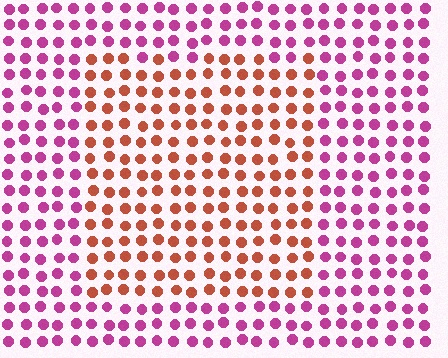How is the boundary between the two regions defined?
The boundary is defined purely by a slight shift in hue (about 52 degrees). Spacing, size, and orientation are identical on both sides.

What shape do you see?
I see a rectangle.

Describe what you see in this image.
The image is filled with small magenta elements in a uniform arrangement. A rectangle-shaped region is visible where the elements are tinted to a slightly different hue, forming a subtle color boundary.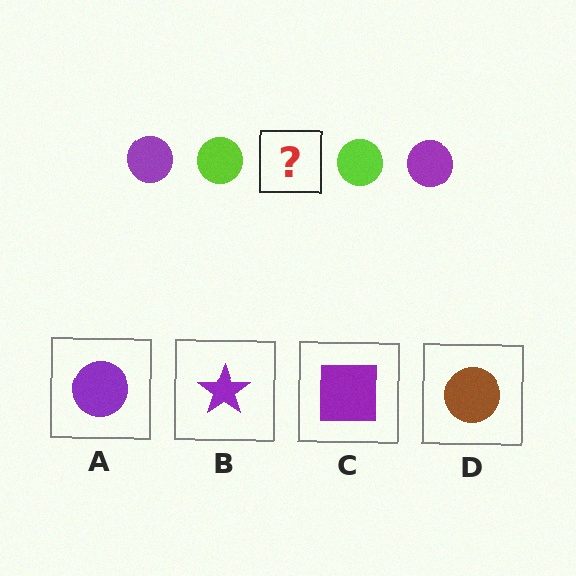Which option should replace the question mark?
Option A.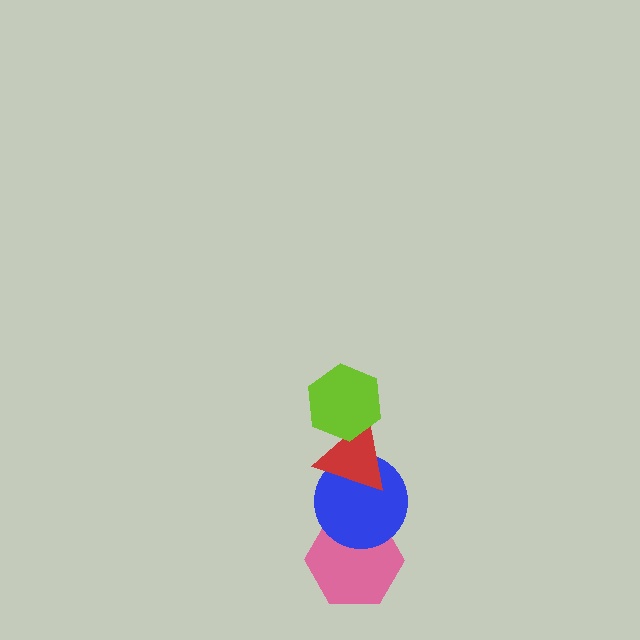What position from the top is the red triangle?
The red triangle is 2nd from the top.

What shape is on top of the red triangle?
The lime hexagon is on top of the red triangle.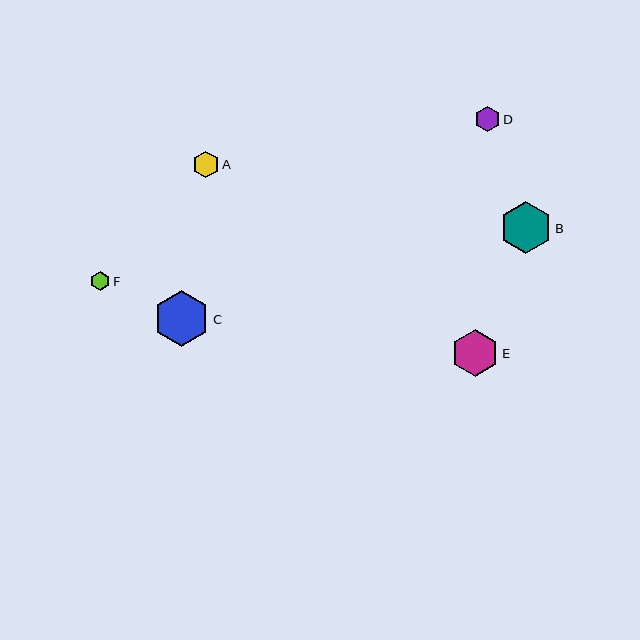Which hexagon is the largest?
Hexagon C is the largest with a size of approximately 56 pixels.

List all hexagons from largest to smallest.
From largest to smallest: C, B, E, A, D, F.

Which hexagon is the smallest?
Hexagon F is the smallest with a size of approximately 19 pixels.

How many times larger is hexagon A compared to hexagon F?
Hexagon A is approximately 1.4 times the size of hexagon F.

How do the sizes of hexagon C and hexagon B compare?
Hexagon C and hexagon B are approximately the same size.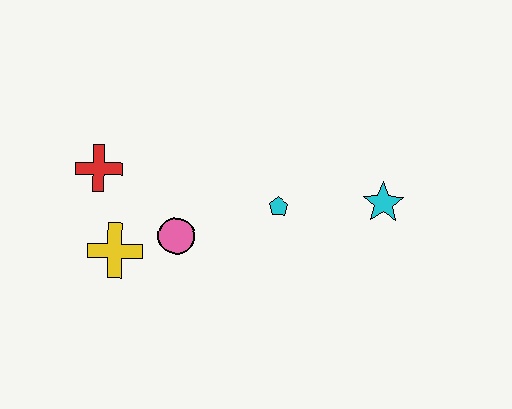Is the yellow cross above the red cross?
No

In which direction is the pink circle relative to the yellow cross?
The pink circle is to the right of the yellow cross.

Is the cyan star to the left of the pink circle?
No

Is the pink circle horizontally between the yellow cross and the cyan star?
Yes